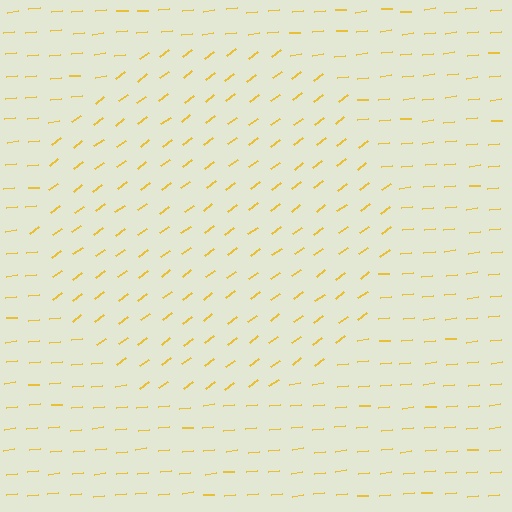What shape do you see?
I see a circle.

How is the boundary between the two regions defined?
The boundary is defined purely by a change in line orientation (approximately 31 degrees difference). All lines are the same color and thickness.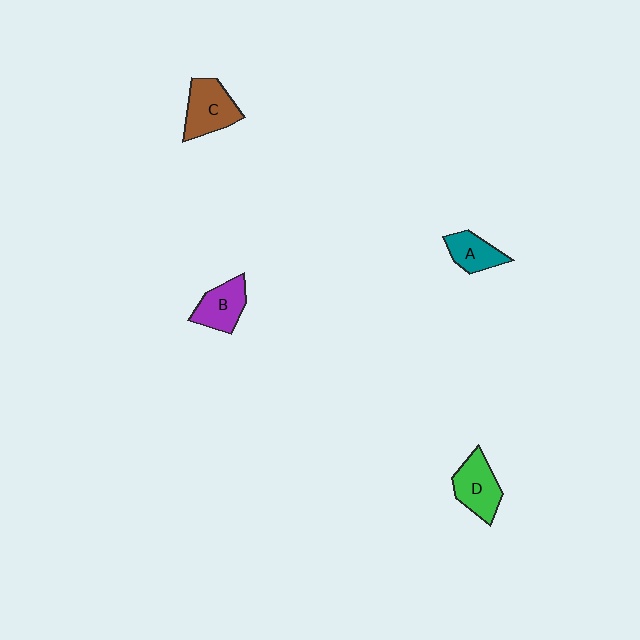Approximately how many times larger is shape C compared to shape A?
Approximately 1.4 times.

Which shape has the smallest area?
Shape A (teal).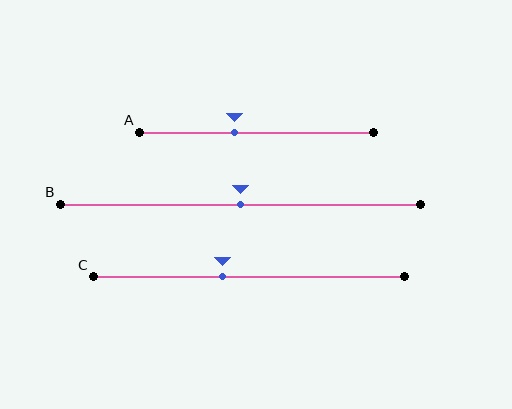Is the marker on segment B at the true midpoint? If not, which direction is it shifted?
Yes, the marker on segment B is at the true midpoint.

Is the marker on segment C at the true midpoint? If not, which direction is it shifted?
No, the marker on segment C is shifted to the left by about 8% of the segment length.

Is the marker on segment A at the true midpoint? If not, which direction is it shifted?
No, the marker on segment A is shifted to the left by about 9% of the segment length.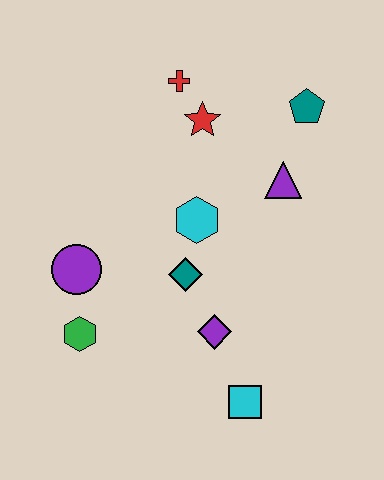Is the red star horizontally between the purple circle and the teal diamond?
No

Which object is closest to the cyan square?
The purple diamond is closest to the cyan square.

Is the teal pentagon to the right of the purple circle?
Yes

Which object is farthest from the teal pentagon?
The green hexagon is farthest from the teal pentagon.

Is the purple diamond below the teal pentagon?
Yes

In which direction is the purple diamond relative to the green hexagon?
The purple diamond is to the right of the green hexagon.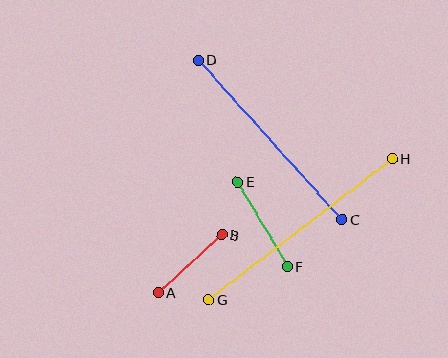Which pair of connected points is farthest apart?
Points G and H are farthest apart.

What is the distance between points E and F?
The distance is approximately 98 pixels.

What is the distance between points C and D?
The distance is approximately 215 pixels.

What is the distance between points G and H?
The distance is approximately 232 pixels.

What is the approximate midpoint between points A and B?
The midpoint is at approximately (190, 264) pixels.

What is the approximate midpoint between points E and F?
The midpoint is at approximately (263, 224) pixels.